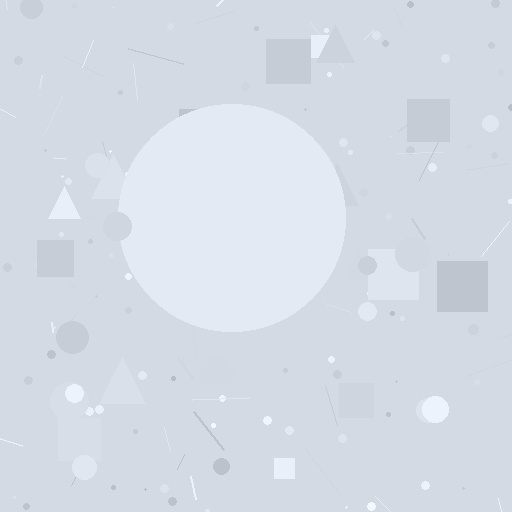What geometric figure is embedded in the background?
A circle is embedded in the background.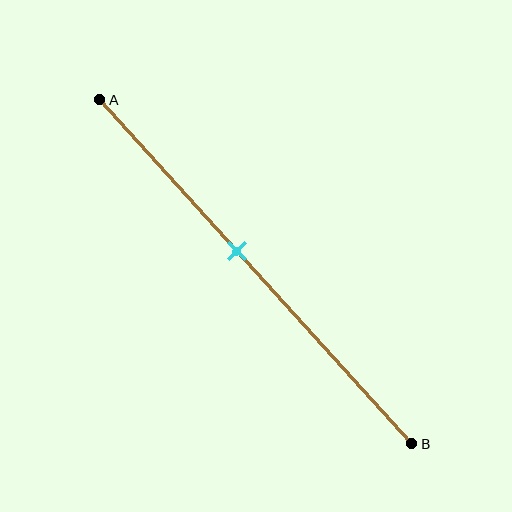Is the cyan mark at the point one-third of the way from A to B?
No, the mark is at about 45% from A, not at the 33% one-third point.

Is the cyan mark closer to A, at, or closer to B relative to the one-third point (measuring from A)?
The cyan mark is closer to point B than the one-third point of segment AB.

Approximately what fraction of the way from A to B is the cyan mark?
The cyan mark is approximately 45% of the way from A to B.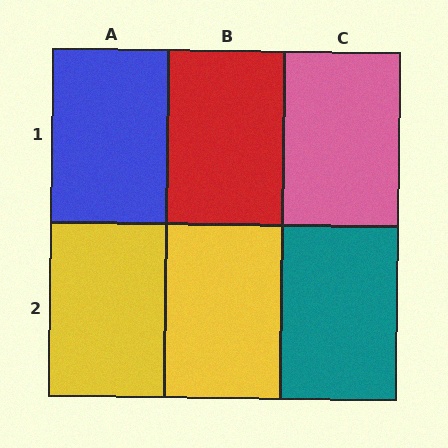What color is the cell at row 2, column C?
Teal.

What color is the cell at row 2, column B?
Yellow.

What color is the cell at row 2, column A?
Yellow.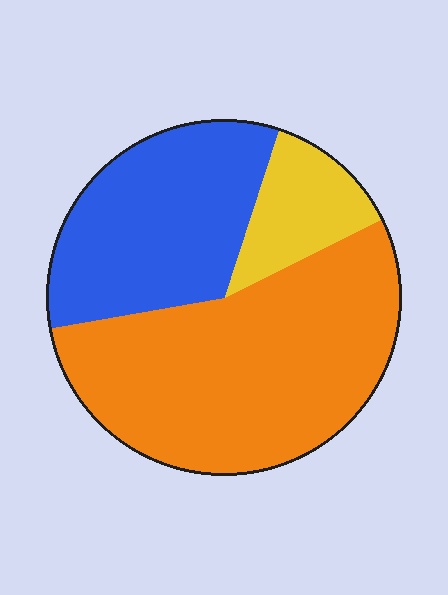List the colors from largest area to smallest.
From largest to smallest: orange, blue, yellow.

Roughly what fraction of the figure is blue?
Blue covers around 35% of the figure.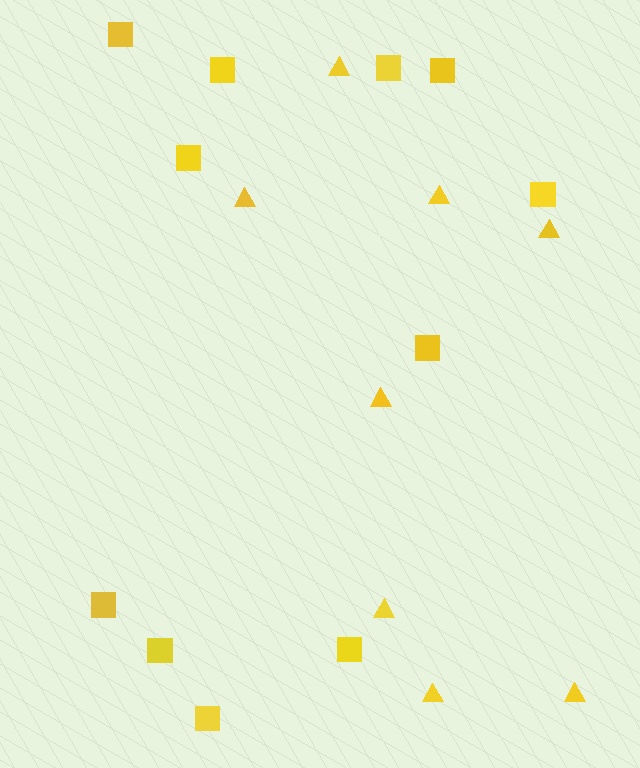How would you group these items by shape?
There are 2 groups: one group of triangles (8) and one group of squares (11).